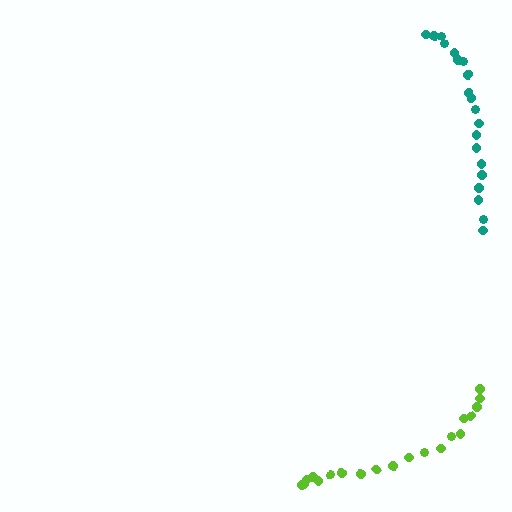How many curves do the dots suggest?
There are 2 distinct paths.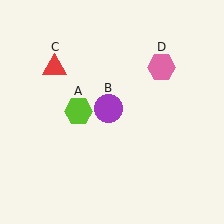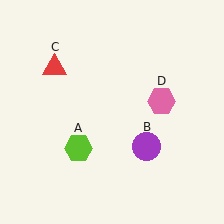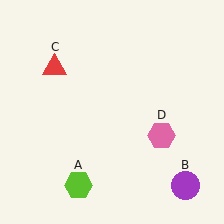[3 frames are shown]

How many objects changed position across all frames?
3 objects changed position: lime hexagon (object A), purple circle (object B), pink hexagon (object D).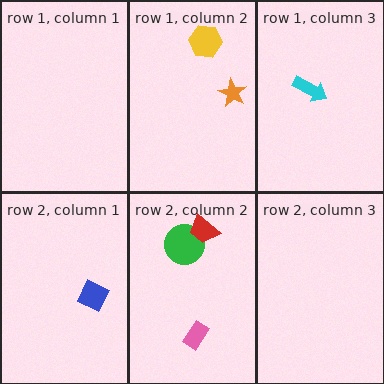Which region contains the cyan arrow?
The row 1, column 3 region.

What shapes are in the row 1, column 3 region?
The cyan arrow.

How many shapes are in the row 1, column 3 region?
1.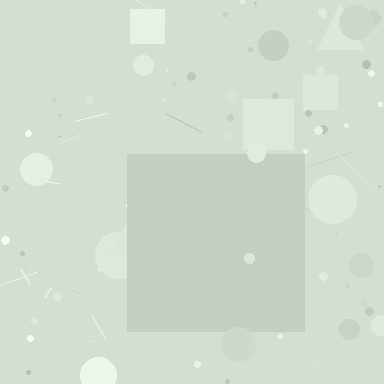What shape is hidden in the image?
A square is hidden in the image.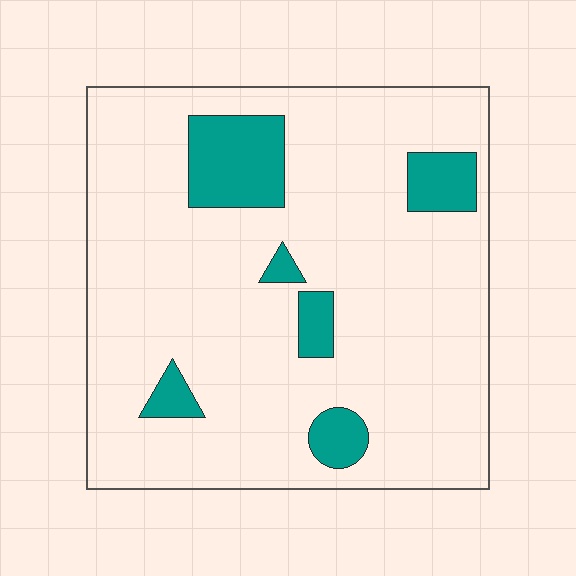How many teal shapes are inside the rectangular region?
6.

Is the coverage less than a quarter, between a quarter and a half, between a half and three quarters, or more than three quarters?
Less than a quarter.